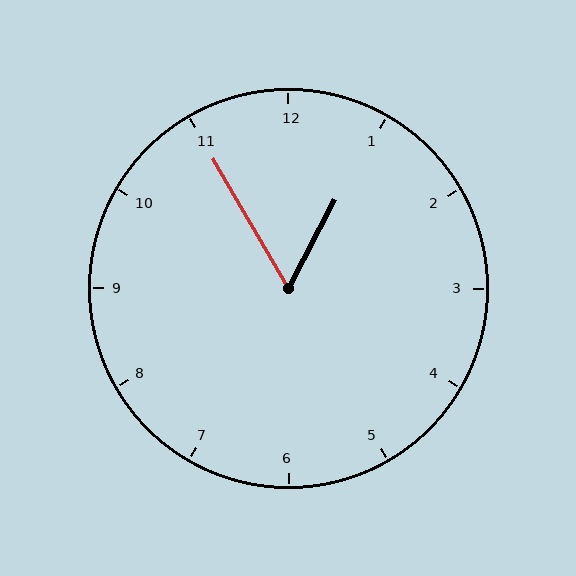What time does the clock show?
12:55.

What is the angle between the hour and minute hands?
Approximately 58 degrees.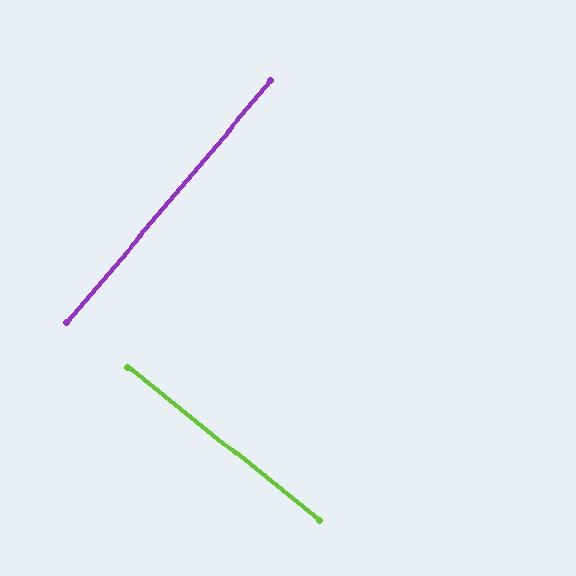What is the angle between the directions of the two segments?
Approximately 88 degrees.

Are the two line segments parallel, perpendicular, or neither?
Perpendicular — they meet at approximately 88°.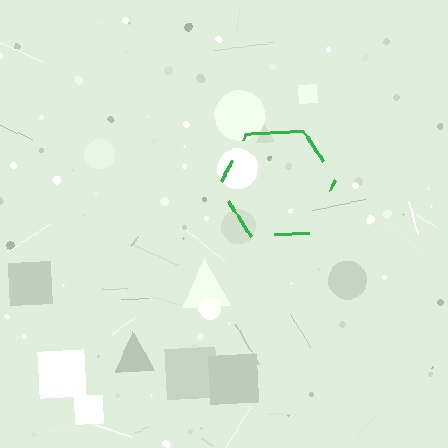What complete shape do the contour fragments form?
The contour fragments form a hexagon.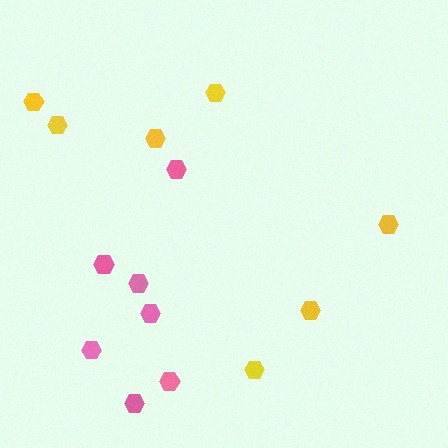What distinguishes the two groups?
There are 2 groups: one group of pink hexagons (7) and one group of yellow hexagons (7).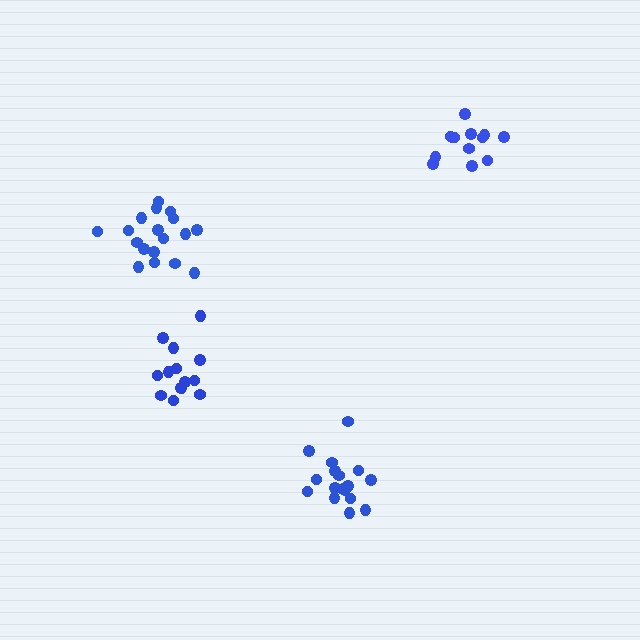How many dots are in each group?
Group 1: 14 dots, Group 2: 13 dots, Group 3: 18 dots, Group 4: 17 dots (62 total).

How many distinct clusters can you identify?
There are 4 distinct clusters.